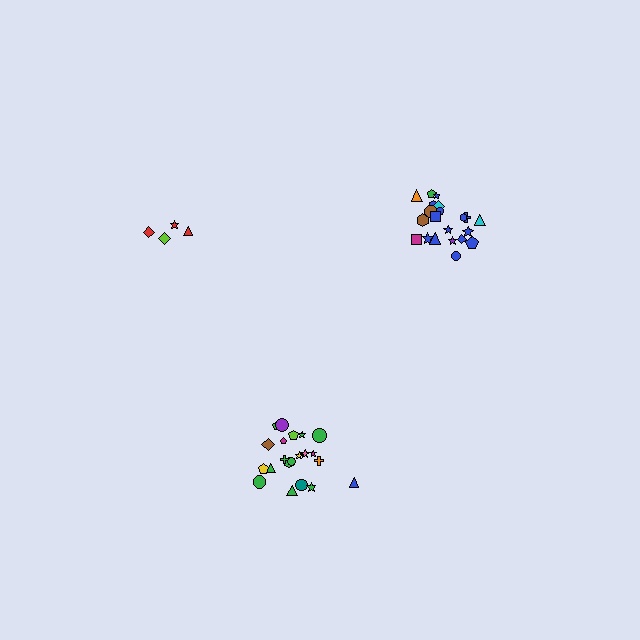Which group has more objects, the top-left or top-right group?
The top-right group.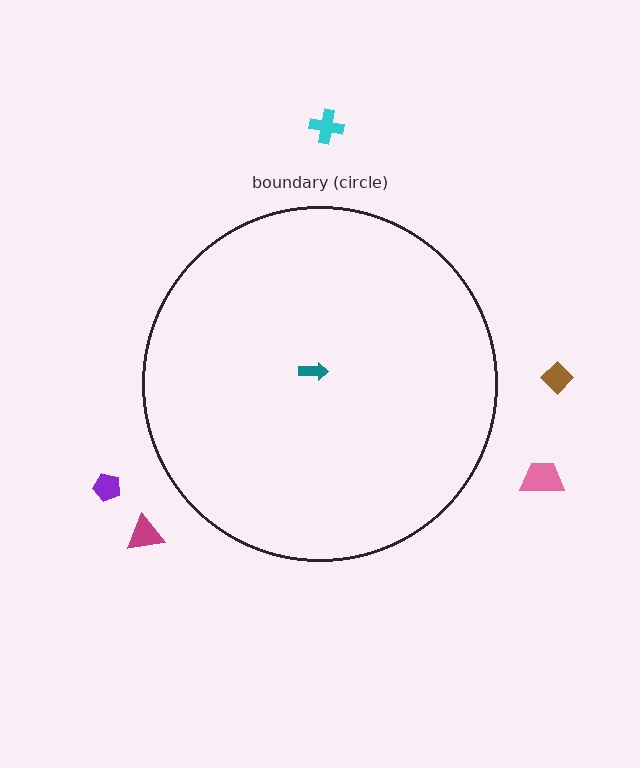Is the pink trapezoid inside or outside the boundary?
Outside.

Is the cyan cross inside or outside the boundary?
Outside.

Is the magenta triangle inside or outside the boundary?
Outside.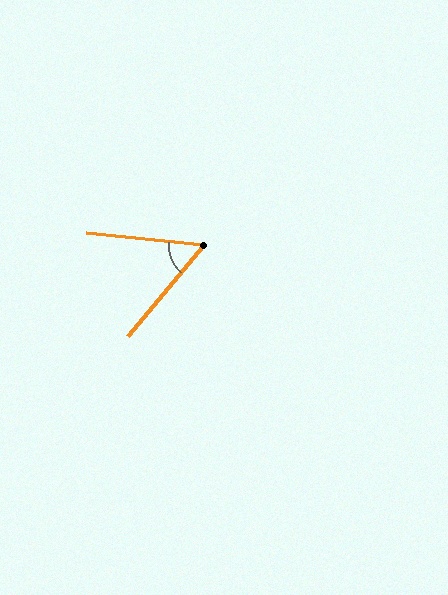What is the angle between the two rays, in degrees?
Approximately 56 degrees.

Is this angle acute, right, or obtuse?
It is acute.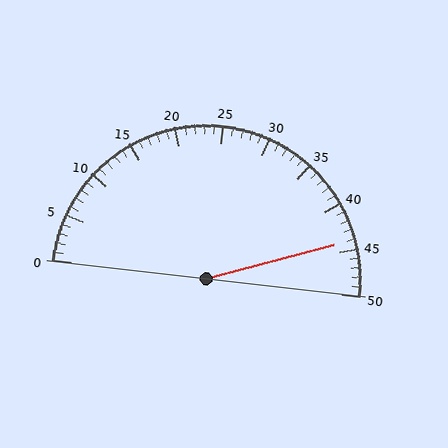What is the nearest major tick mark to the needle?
The nearest major tick mark is 45.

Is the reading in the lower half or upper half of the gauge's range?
The reading is in the upper half of the range (0 to 50).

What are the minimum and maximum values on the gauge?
The gauge ranges from 0 to 50.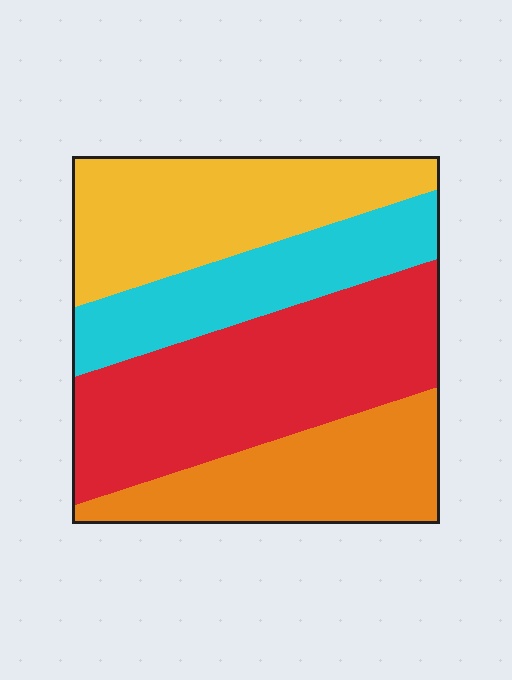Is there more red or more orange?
Red.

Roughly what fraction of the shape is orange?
Orange covers about 20% of the shape.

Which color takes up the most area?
Red, at roughly 35%.